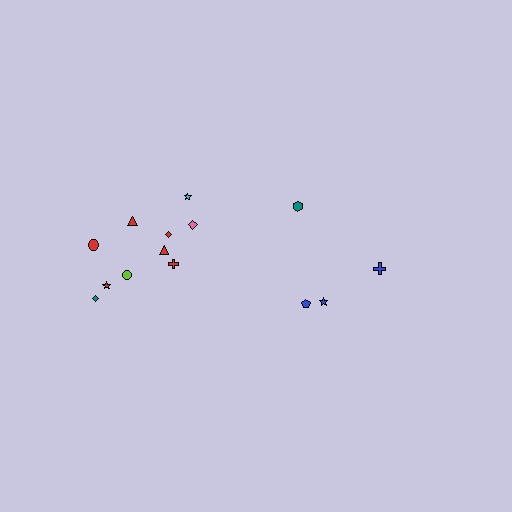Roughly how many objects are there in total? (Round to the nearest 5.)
Roughly 15 objects in total.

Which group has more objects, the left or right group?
The left group.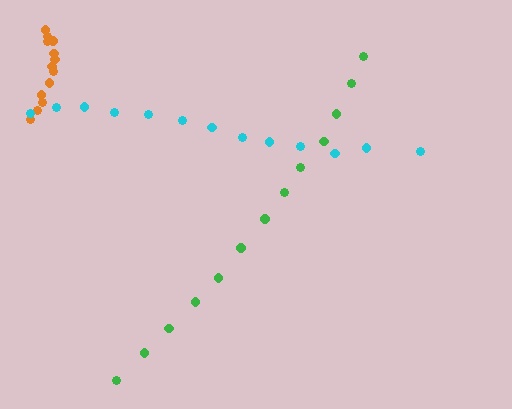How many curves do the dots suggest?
There are 3 distinct paths.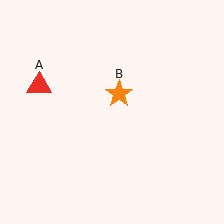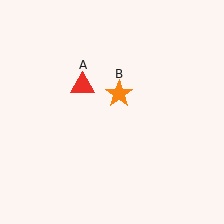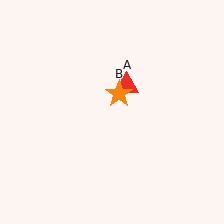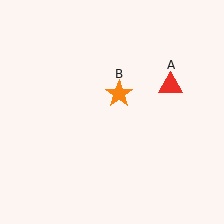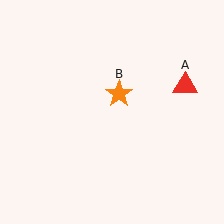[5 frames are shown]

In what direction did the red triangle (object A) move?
The red triangle (object A) moved right.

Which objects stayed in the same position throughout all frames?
Orange star (object B) remained stationary.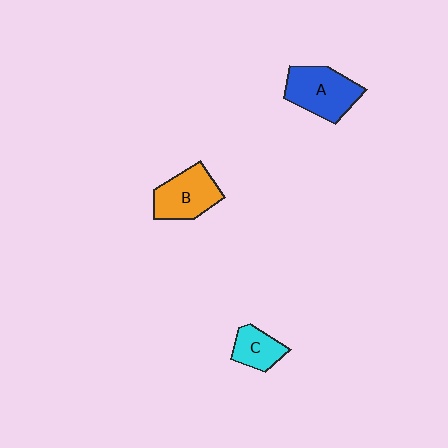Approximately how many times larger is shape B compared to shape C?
Approximately 1.6 times.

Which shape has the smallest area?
Shape C (cyan).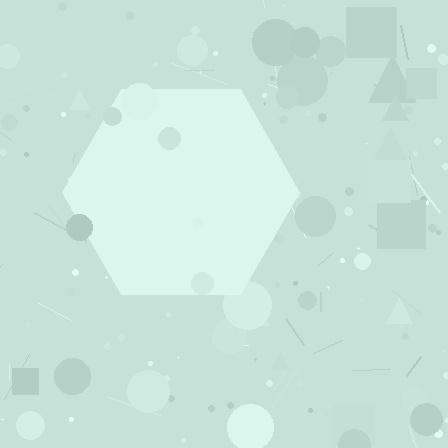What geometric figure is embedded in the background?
A hexagon is embedded in the background.